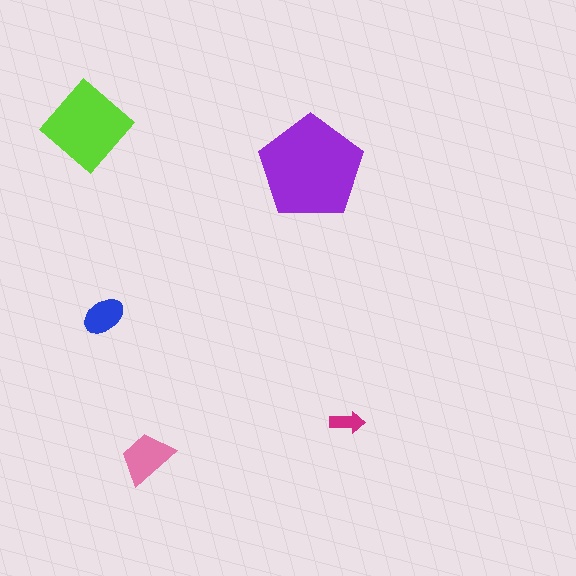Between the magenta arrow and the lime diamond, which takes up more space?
The lime diamond.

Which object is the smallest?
The magenta arrow.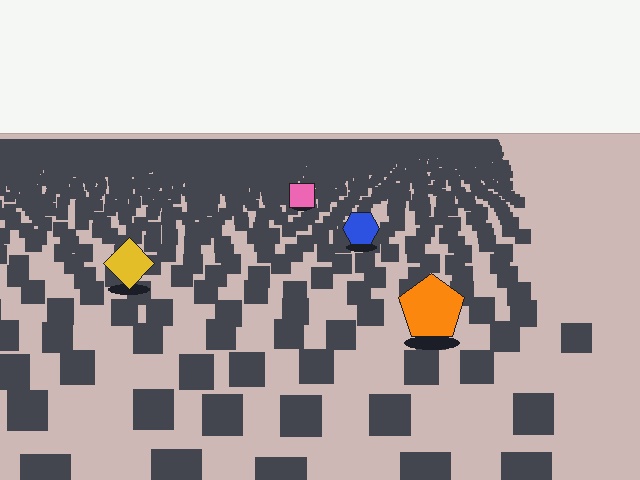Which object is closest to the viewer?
The orange pentagon is closest. The texture marks near it are larger and more spread out.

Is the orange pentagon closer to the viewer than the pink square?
Yes. The orange pentagon is closer — you can tell from the texture gradient: the ground texture is coarser near it.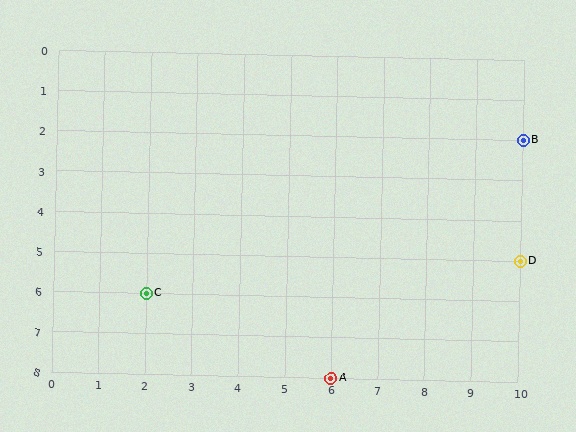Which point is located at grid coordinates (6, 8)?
Point A is at (6, 8).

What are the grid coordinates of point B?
Point B is at grid coordinates (10, 2).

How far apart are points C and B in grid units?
Points C and B are 8 columns and 4 rows apart (about 8.9 grid units diagonally).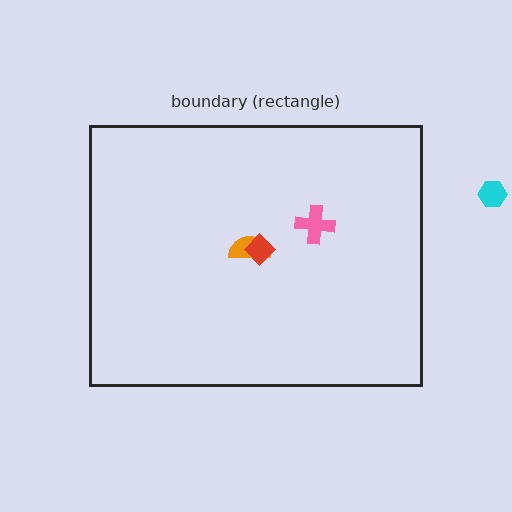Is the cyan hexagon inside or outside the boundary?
Outside.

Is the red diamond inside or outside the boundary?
Inside.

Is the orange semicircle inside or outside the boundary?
Inside.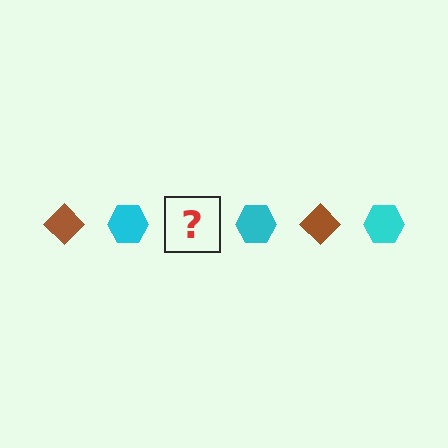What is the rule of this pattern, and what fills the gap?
The rule is that the pattern alternates between brown diamond and cyan hexagon. The gap should be filled with a brown diamond.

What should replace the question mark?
The question mark should be replaced with a brown diamond.